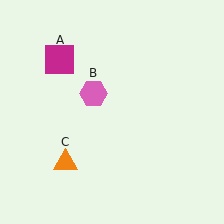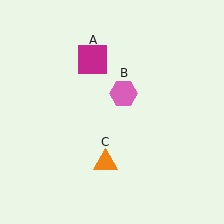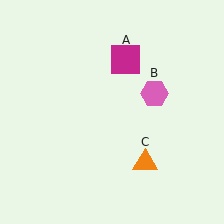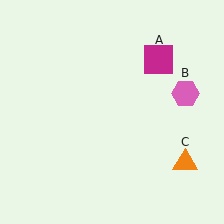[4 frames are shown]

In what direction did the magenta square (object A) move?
The magenta square (object A) moved right.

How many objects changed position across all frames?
3 objects changed position: magenta square (object A), pink hexagon (object B), orange triangle (object C).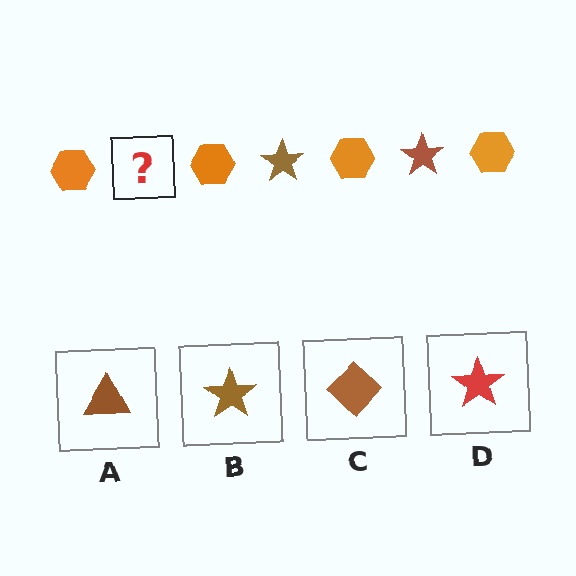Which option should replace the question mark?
Option B.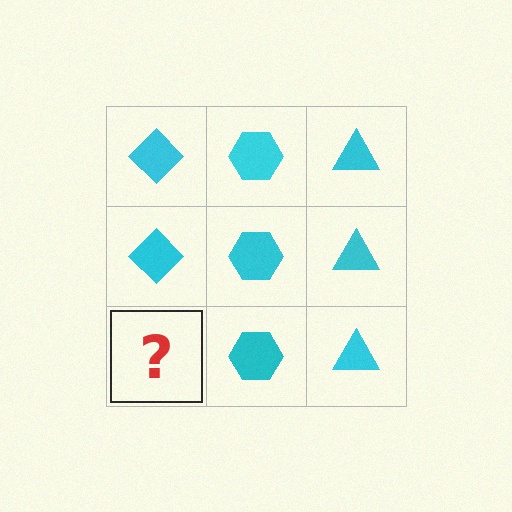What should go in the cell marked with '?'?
The missing cell should contain a cyan diamond.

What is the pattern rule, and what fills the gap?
The rule is that each column has a consistent shape. The gap should be filled with a cyan diamond.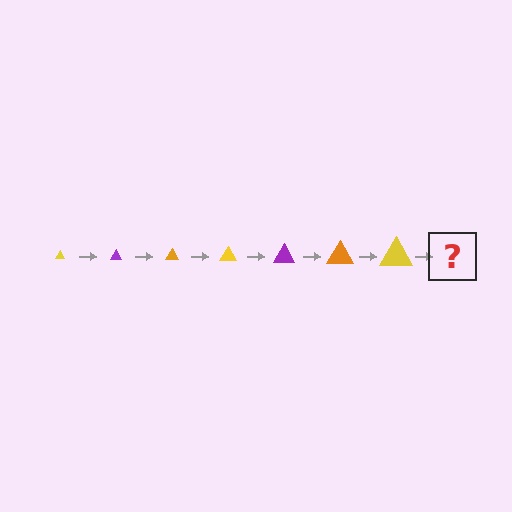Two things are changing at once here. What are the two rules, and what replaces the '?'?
The two rules are that the triangle grows larger each step and the color cycles through yellow, purple, and orange. The '?' should be a purple triangle, larger than the previous one.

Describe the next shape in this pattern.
It should be a purple triangle, larger than the previous one.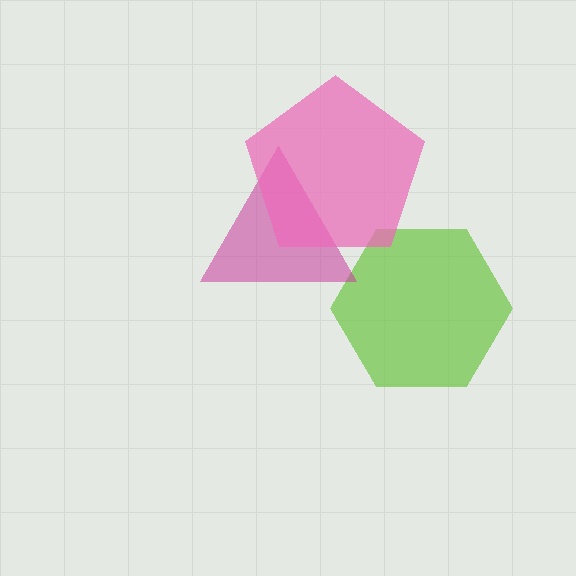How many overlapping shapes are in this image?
There are 3 overlapping shapes in the image.